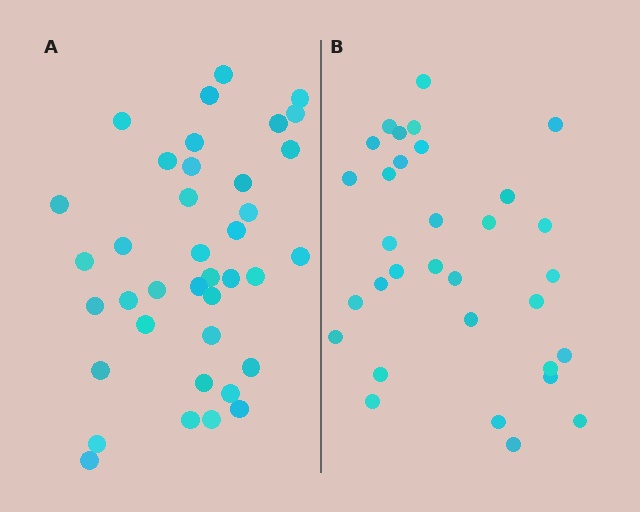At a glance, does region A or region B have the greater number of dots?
Region A (the left region) has more dots.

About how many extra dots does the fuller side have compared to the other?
Region A has about 6 more dots than region B.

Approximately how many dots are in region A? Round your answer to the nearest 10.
About 40 dots. (The exact count is 38, which rounds to 40.)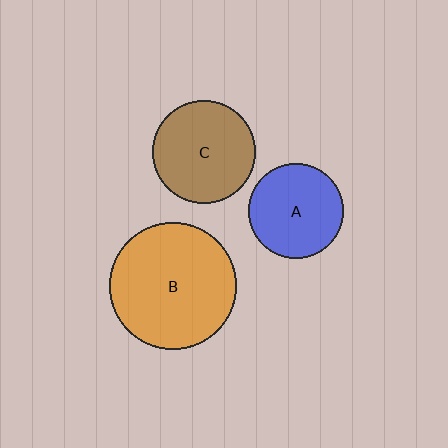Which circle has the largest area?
Circle B (orange).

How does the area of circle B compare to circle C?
Approximately 1.5 times.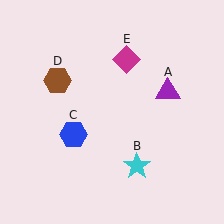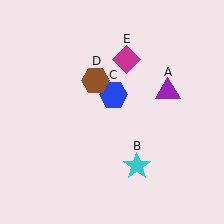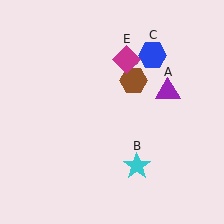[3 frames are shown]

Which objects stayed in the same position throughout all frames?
Purple triangle (object A) and cyan star (object B) and magenta diamond (object E) remained stationary.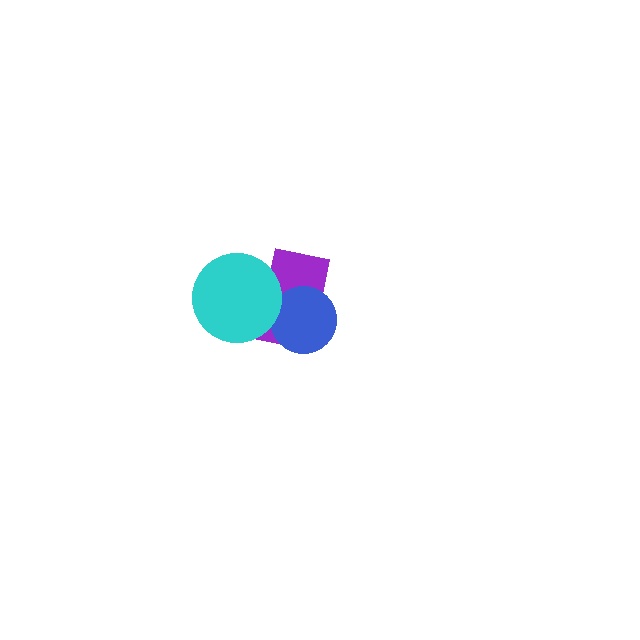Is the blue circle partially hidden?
Yes, it is partially covered by another shape.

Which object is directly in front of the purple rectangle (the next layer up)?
The blue circle is directly in front of the purple rectangle.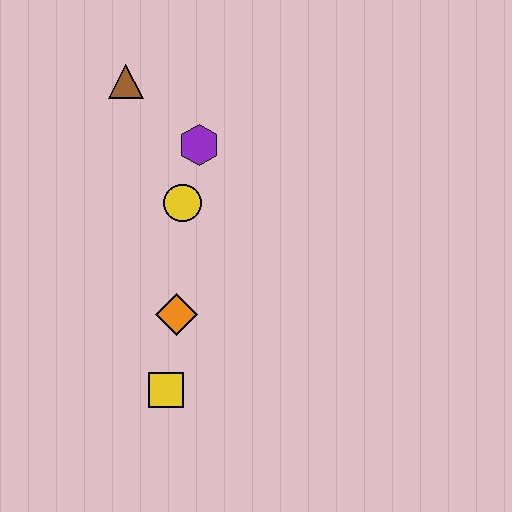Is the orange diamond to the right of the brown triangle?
Yes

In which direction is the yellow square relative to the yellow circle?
The yellow square is below the yellow circle.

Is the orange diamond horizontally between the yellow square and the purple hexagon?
Yes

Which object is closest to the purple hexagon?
The yellow circle is closest to the purple hexagon.